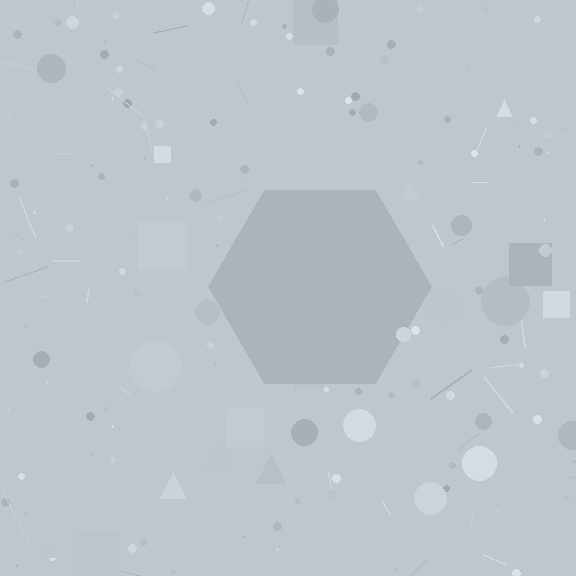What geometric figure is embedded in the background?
A hexagon is embedded in the background.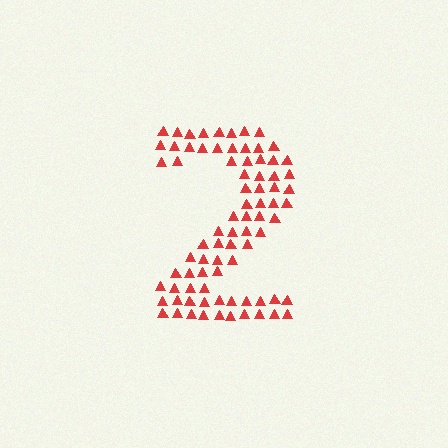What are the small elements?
The small elements are triangles.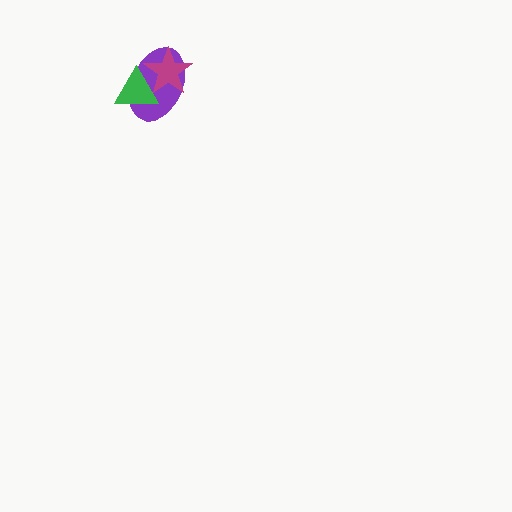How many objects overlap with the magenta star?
2 objects overlap with the magenta star.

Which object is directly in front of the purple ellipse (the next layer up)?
The green triangle is directly in front of the purple ellipse.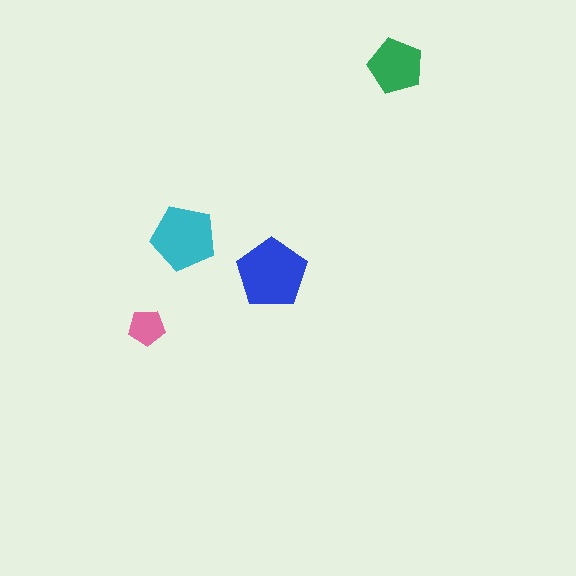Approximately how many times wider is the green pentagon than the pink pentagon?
About 1.5 times wider.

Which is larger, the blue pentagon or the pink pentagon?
The blue one.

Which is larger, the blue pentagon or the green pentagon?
The blue one.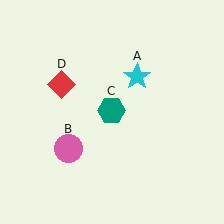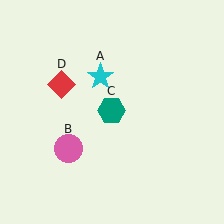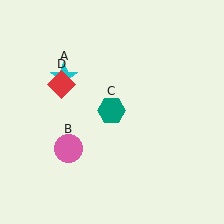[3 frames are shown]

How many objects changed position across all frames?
1 object changed position: cyan star (object A).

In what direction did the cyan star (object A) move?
The cyan star (object A) moved left.